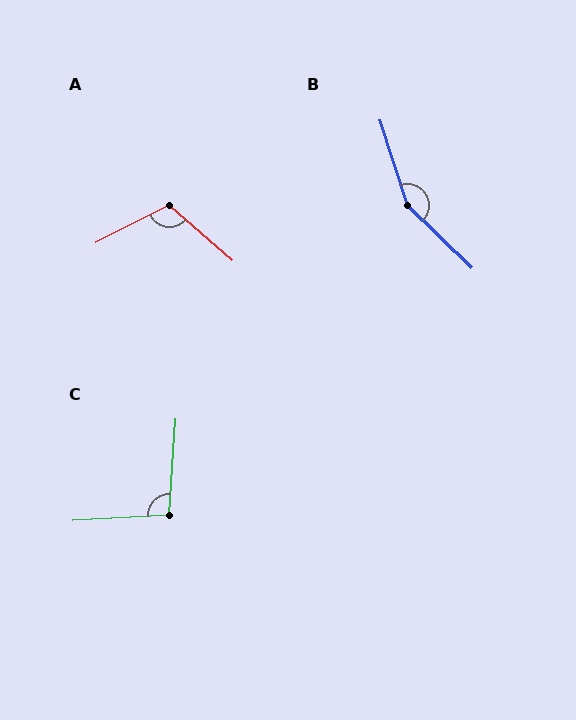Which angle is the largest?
B, at approximately 152 degrees.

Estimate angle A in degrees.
Approximately 112 degrees.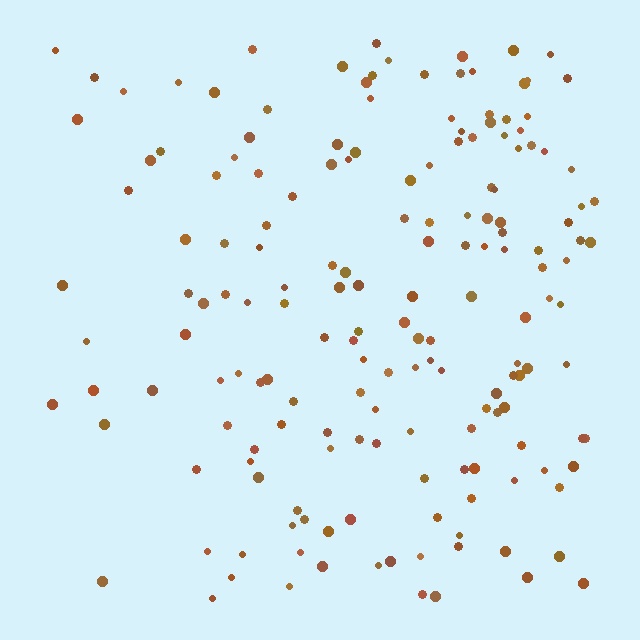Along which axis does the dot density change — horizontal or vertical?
Horizontal.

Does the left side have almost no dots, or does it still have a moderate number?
Still a moderate number, just noticeably fewer than the right.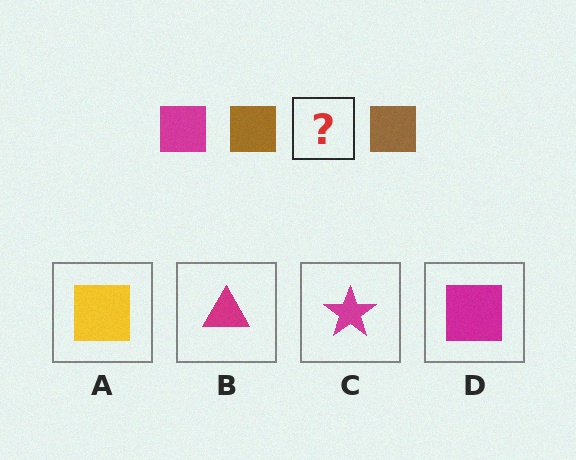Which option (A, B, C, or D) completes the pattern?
D.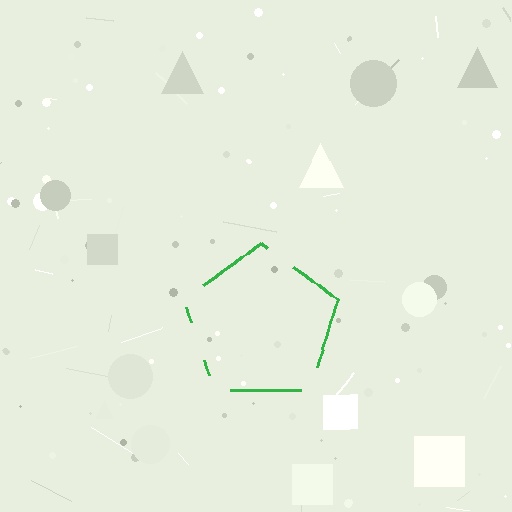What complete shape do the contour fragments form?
The contour fragments form a pentagon.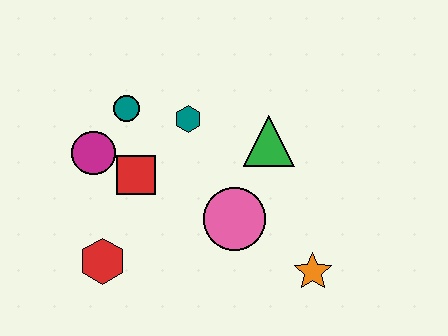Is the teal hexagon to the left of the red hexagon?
No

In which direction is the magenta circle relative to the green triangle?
The magenta circle is to the left of the green triangle.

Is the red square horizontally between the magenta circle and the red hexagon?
No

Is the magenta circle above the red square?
Yes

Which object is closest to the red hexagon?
The red square is closest to the red hexagon.